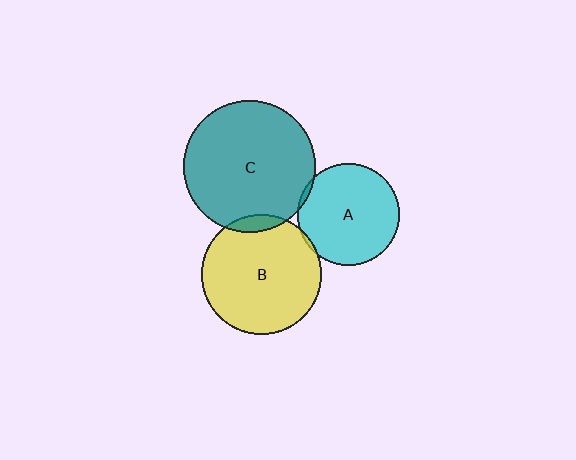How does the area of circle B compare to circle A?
Approximately 1.4 times.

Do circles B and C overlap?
Yes.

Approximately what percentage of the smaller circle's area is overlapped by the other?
Approximately 5%.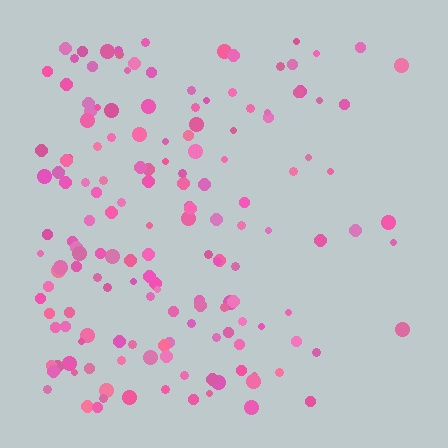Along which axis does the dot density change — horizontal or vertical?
Horizontal.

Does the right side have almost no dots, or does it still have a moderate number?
Still a moderate number, just noticeably fewer than the left.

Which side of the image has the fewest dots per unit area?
The right.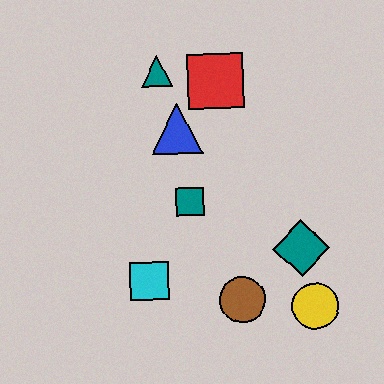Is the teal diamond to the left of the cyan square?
No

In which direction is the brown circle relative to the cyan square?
The brown circle is to the right of the cyan square.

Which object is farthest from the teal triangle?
The yellow circle is farthest from the teal triangle.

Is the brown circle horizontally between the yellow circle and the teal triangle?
Yes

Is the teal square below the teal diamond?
No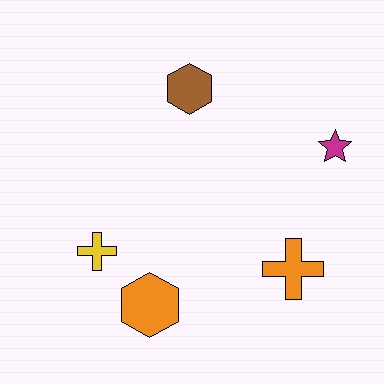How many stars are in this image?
There is 1 star.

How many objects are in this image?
There are 5 objects.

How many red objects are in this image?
There are no red objects.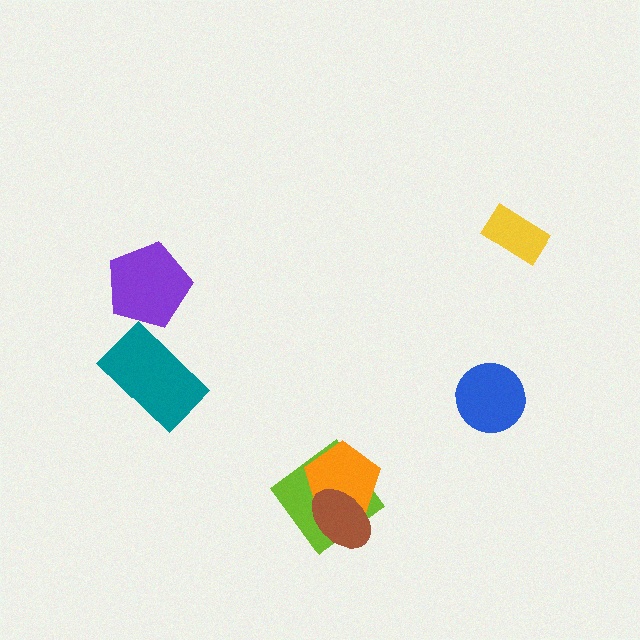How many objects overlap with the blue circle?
0 objects overlap with the blue circle.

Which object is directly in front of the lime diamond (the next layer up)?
The orange pentagon is directly in front of the lime diamond.